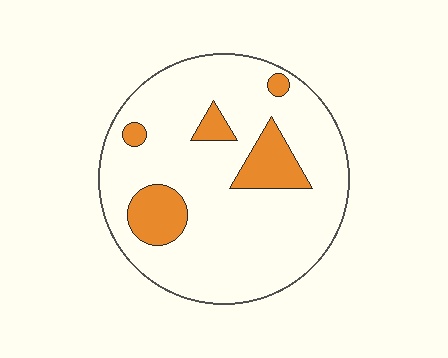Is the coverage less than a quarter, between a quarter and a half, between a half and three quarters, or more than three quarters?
Less than a quarter.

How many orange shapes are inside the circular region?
5.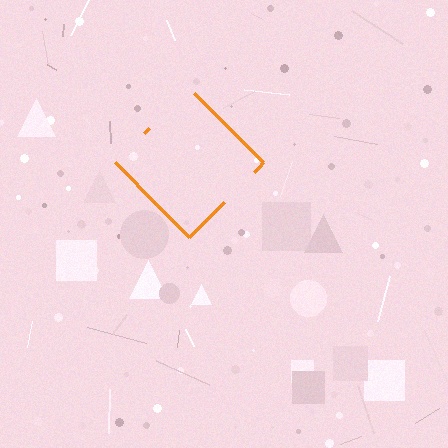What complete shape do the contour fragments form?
The contour fragments form a diamond.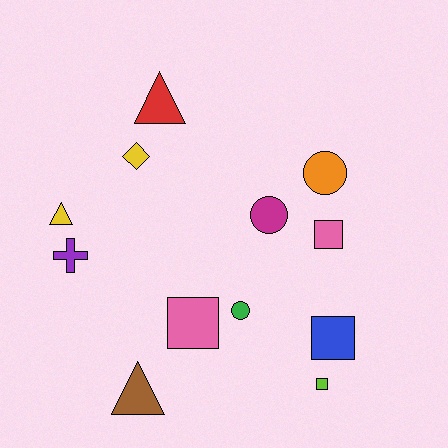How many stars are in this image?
There are no stars.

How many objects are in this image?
There are 12 objects.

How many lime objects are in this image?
There is 1 lime object.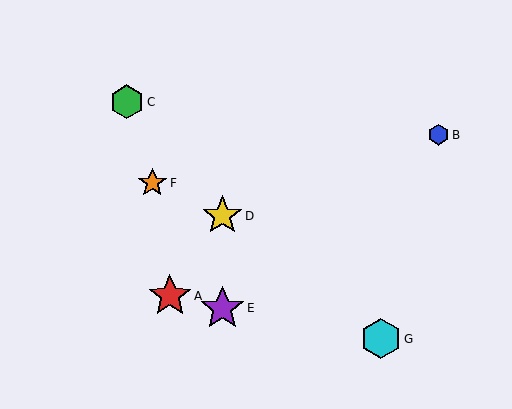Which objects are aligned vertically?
Objects D, E are aligned vertically.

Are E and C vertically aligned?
No, E is at x≈222 and C is at x≈127.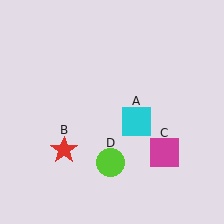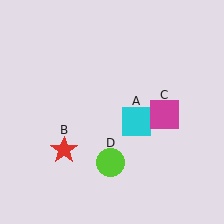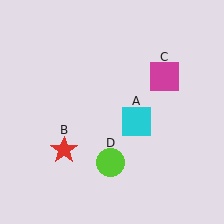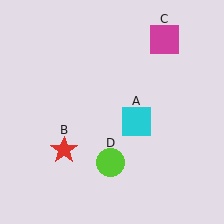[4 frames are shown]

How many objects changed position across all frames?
1 object changed position: magenta square (object C).